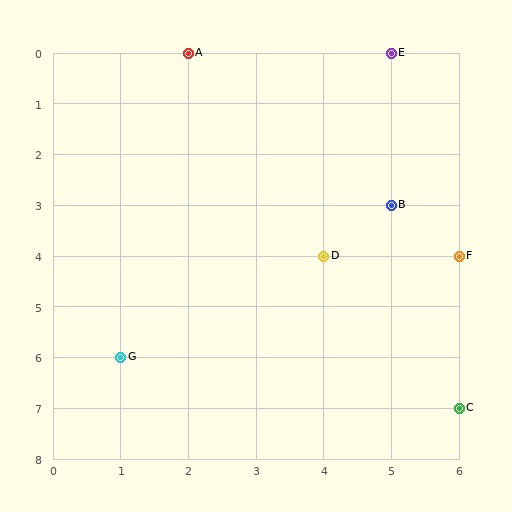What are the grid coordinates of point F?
Point F is at grid coordinates (6, 4).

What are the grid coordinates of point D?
Point D is at grid coordinates (4, 4).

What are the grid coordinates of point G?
Point G is at grid coordinates (1, 6).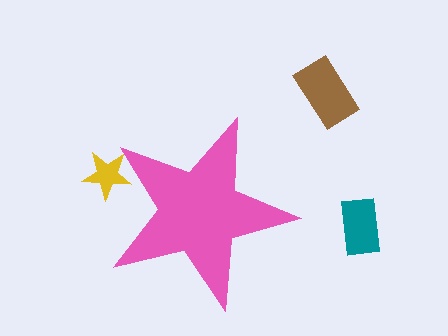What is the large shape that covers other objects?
A pink star.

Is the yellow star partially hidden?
Yes, the yellow star is partially hidden behind the pink star.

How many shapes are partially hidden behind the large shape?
1 shape is partially hidden.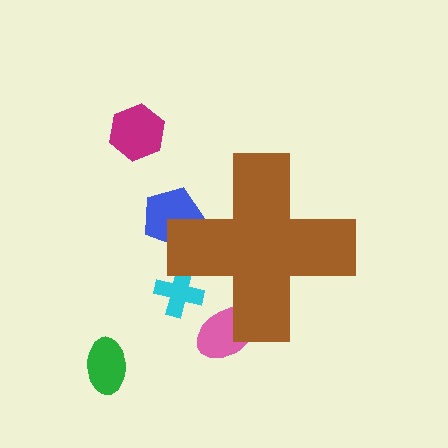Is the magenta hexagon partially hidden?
No, the magenta hexagon is fully visible.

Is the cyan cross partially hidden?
Yes, the cyan cross is partially hidden behind the brown cross.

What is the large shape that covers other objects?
A brown cross.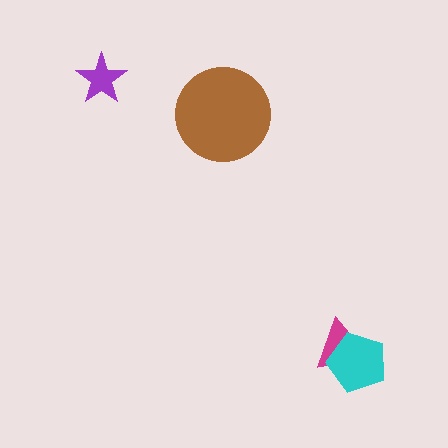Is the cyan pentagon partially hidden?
No, no other shape covers it.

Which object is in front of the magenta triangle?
The cyan pentagon is in front of the magenta triangle.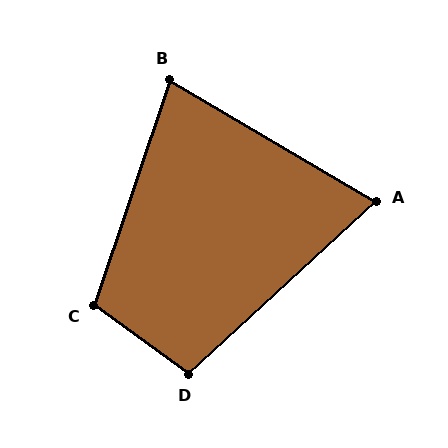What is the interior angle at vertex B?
Approximately 78 degrees (acute).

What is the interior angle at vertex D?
Approximately 102 degrees (obtuse).